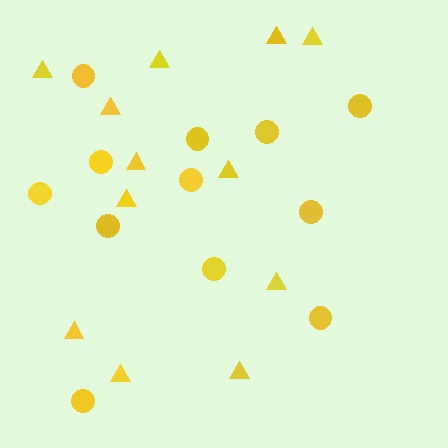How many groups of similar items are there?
There are 2 groups: one group of triangles (12) and one group of circles (12).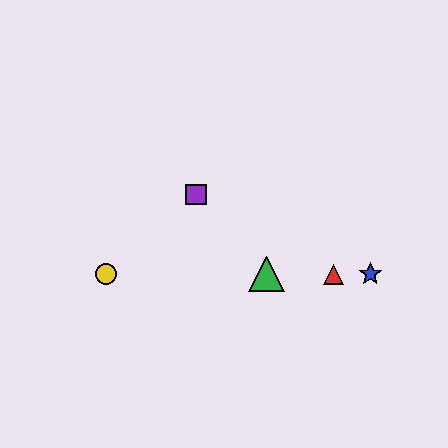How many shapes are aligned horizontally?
4 shapes (the red triangle, the blue star, the green triangle, the yellow circle) are aligned horizontally.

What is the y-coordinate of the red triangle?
The red triangle is at y≈274.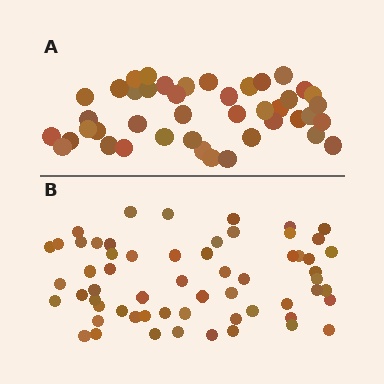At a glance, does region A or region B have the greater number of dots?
Region B (the bottom region) has more dots.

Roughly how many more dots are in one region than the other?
Region B has approximately 15 more dots than region A.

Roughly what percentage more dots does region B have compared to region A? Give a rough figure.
About 40% more.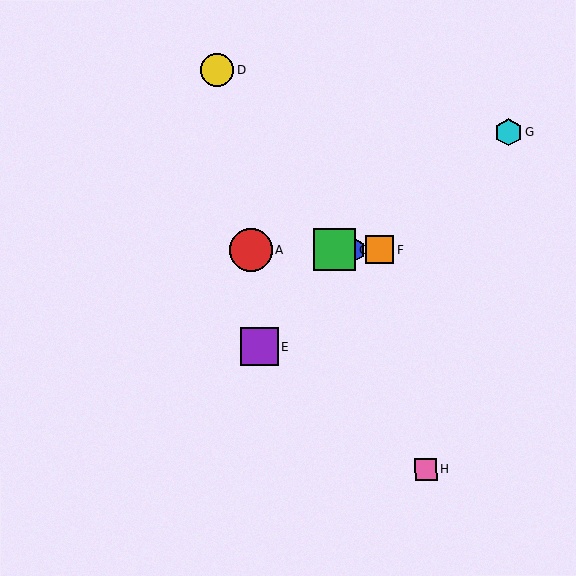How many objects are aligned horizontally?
4 objects (A, B, C, F) are aligned horizontally.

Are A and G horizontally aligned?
No, A is at y≈250 and G is at y≈133.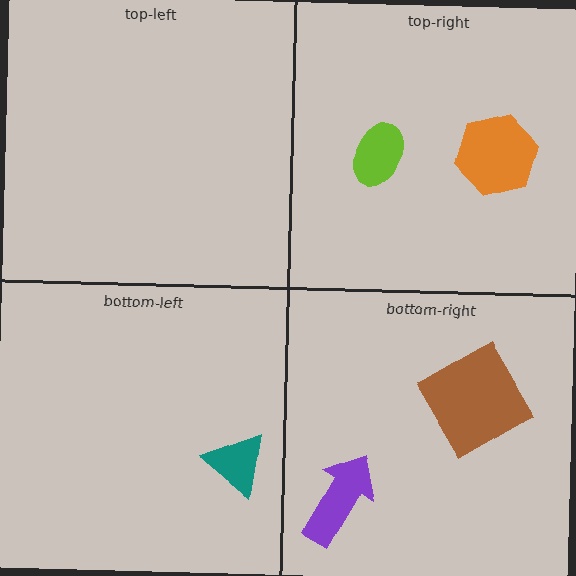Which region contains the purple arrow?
The bottom-right region.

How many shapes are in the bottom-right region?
2.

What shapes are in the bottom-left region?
The teal triangle.